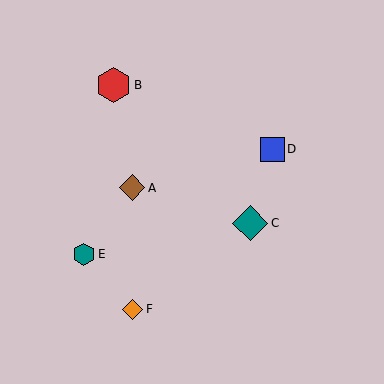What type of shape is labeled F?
Shape F is an orange diamond.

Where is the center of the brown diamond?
The center of the brown diamond is at (132, 188).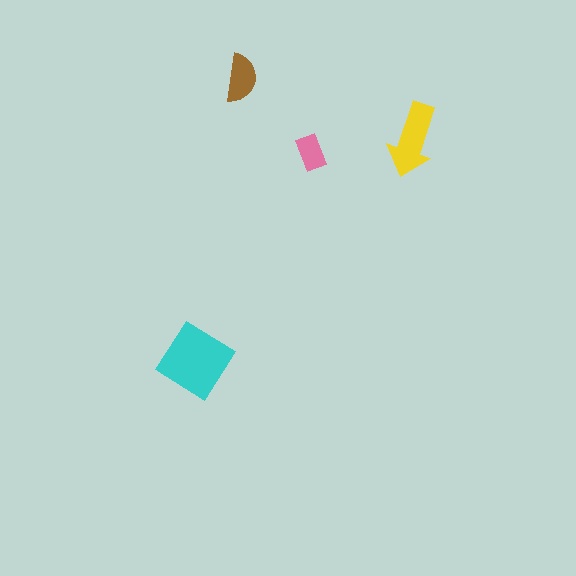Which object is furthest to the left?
The cyan diamond is leftmost.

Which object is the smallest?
The pink rectangle.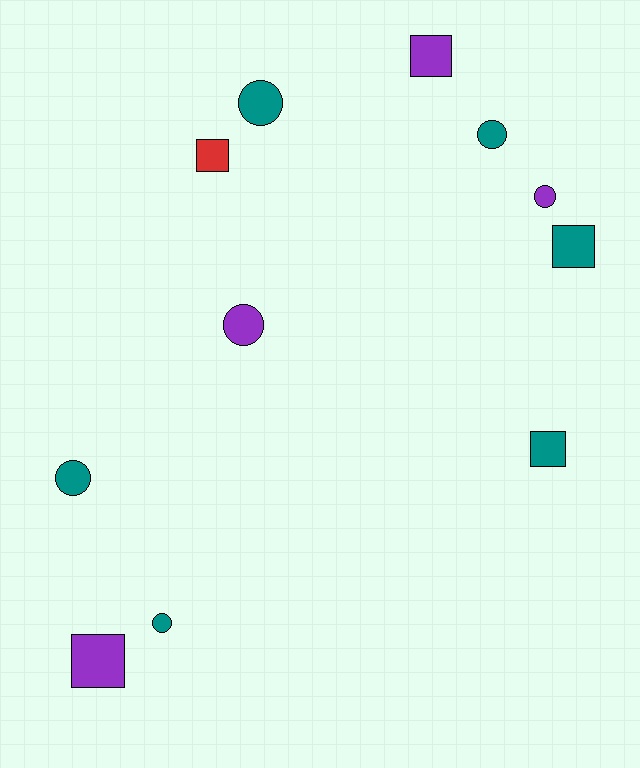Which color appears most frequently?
Teal, with 6 objects.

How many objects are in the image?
There are 11 objects.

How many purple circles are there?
There are 2 purple circles.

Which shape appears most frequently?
Circle, with 6 objects.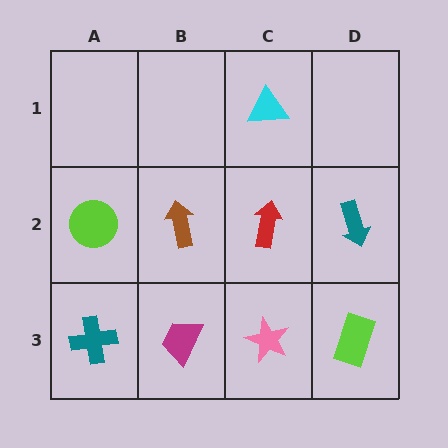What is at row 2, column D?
A teal arrow.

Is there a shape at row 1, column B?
No, that cell is empty.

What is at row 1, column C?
A cyan triangle.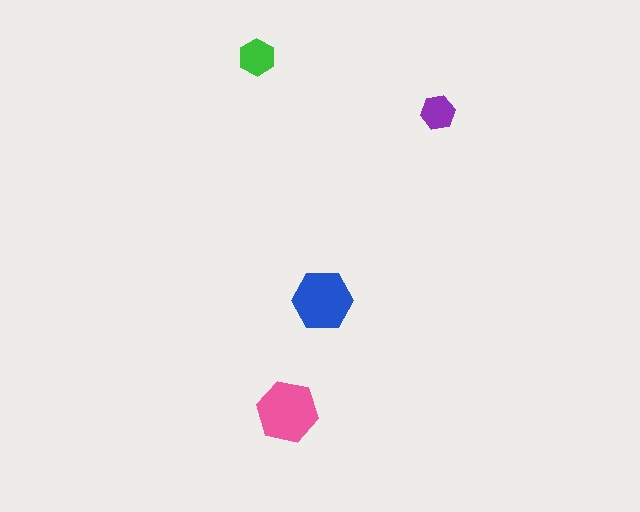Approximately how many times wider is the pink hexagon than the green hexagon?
About 1.5 times wider.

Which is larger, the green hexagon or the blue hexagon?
The blue one.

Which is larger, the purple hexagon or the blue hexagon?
The blue one.